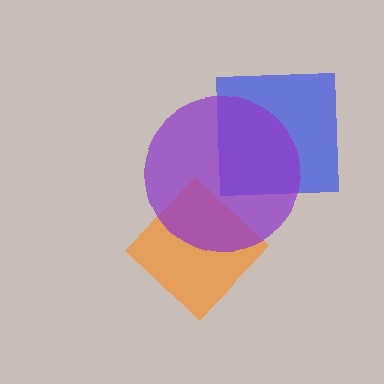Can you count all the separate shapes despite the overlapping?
Yes, there are 3 separate shapes.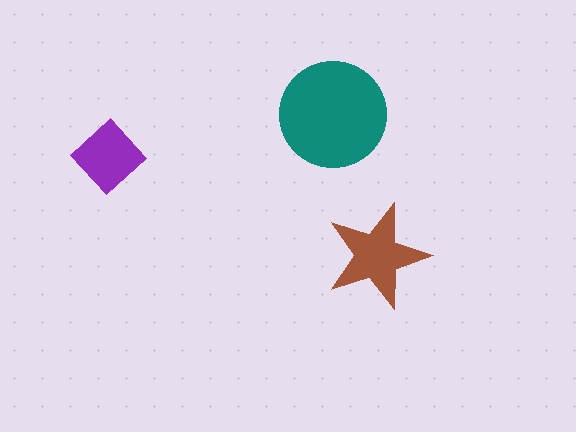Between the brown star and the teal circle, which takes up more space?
The teal circle.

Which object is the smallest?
The purple diamond.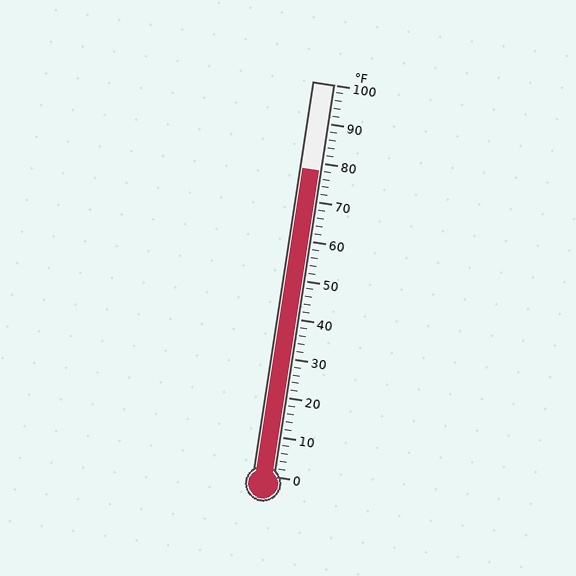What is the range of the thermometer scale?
The thermometer scale ranges from 0°F to 100°F.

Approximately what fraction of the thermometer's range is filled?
The thermometer is filled to approximately 80% of its range.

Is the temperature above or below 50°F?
The temperature is above 50°F.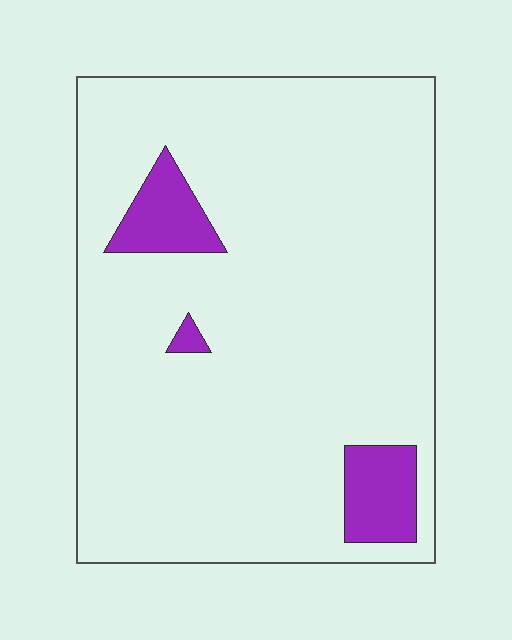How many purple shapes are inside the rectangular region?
3.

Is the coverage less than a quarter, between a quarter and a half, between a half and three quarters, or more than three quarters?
Less than a quarter.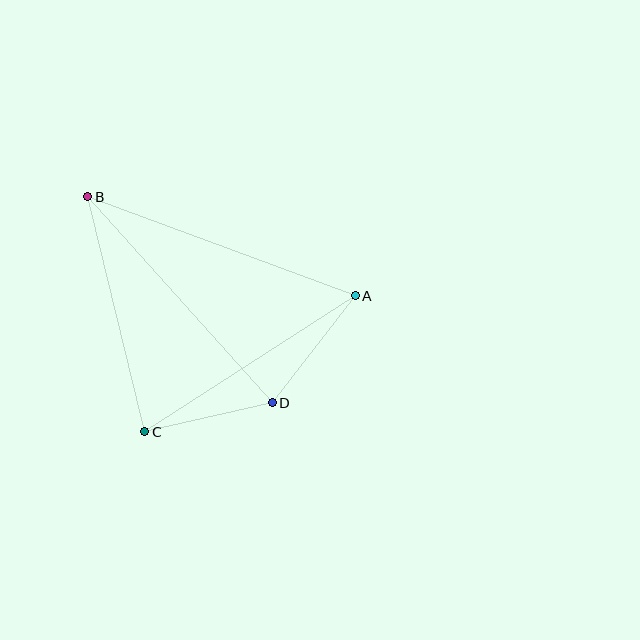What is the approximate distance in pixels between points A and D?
The distance between A and D is approximately 135 pixels.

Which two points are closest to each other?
Points C and D are closest to each other.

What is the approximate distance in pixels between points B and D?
The distance between B and D is approximately 276 pixels.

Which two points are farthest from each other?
Points A and B are farthest from each other.